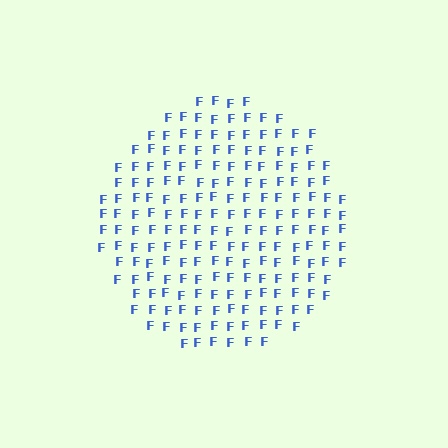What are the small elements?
The small elements are letter F's.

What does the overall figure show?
The overall figure shows a circle.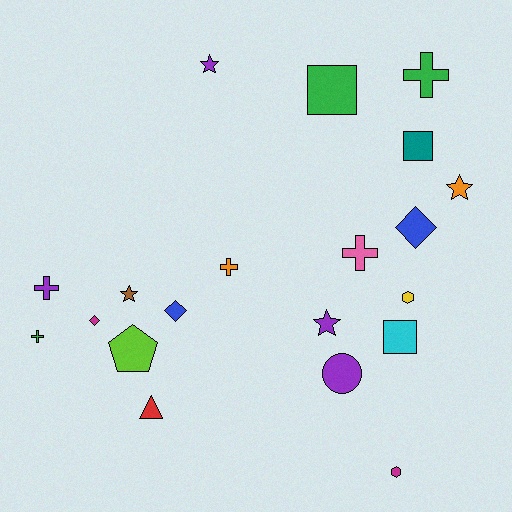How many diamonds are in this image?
There are 3 diamonds.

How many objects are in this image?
There are 20 objects.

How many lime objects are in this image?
There is 1 lime object.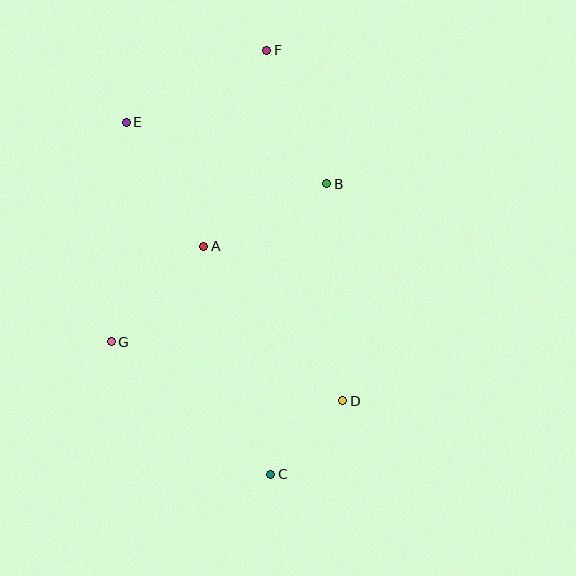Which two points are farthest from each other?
Points C and F are farthest from each other.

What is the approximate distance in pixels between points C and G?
The distance between C and G is approximately 207 pixels.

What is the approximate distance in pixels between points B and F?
The distance between B and F is approximately 146 pixels.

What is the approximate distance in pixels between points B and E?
The distance between B and E is approximately 210 pixels.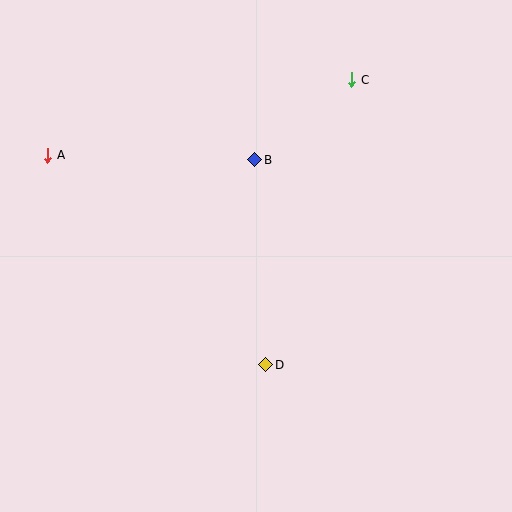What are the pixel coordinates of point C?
Point C is at (352, 80).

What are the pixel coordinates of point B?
Point B is at (255, 160).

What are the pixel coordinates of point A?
Point A is at (48, 155).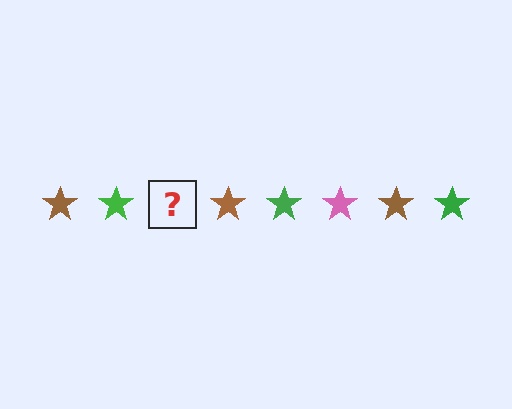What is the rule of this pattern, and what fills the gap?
The rule is that the pattern cycles through brown, green, pink stars. The gap should be filled with a pink star.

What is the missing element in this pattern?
The missing element is a pink star.